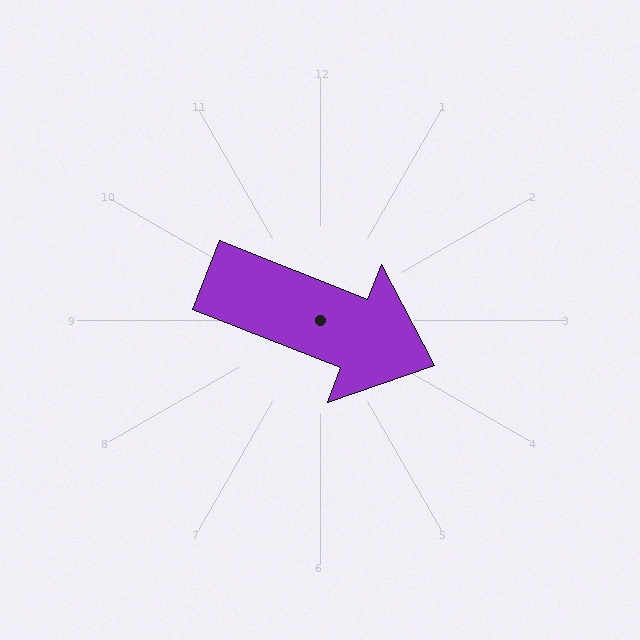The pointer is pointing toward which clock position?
Roughly 4 o'clock.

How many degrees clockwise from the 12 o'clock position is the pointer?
Approximately 112 degrees.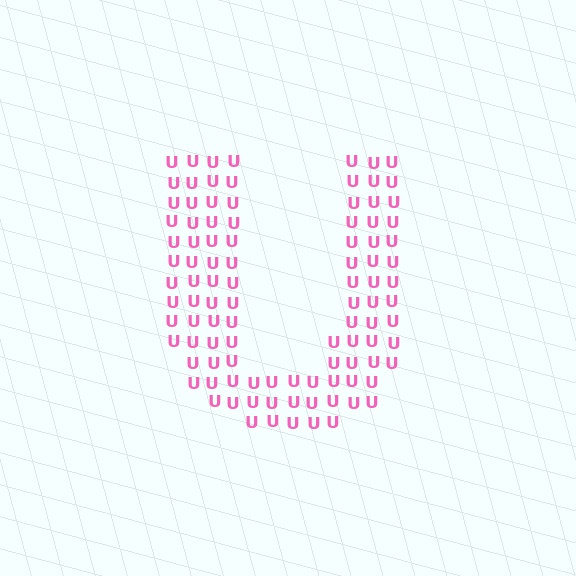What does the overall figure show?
The overall figure shows the letter U.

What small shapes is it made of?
It is made of small letter U's.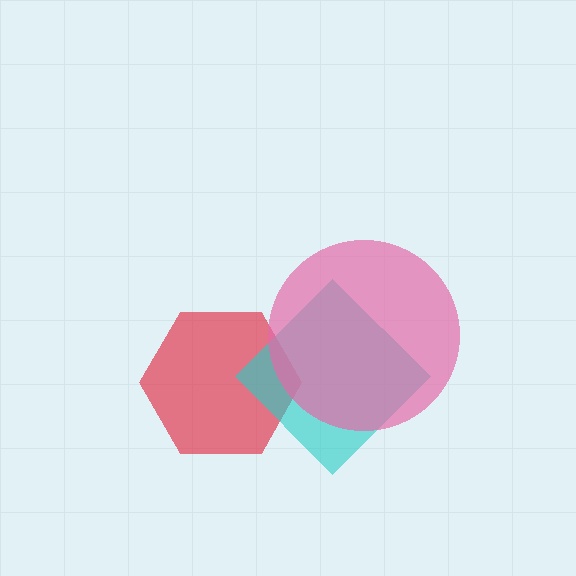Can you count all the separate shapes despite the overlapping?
Yes, there are 3 separate shapes.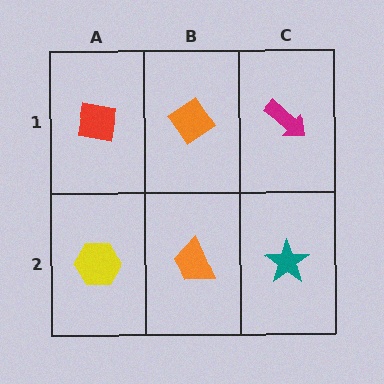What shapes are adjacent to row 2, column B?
An orange diamond (row 1, column B), a yellow hexagon (row 2, column A), a teal star (row 2, column C).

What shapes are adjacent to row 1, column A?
A yellow hexagon (row 2, column A), an orange diamond (row 1, column B).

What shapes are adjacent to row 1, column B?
An orange trapezoid (row 2, column B), a red square (row 1, column A), a magenta arrow (row 1, column C).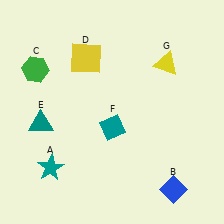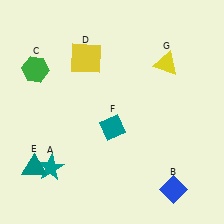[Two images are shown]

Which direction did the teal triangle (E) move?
The teal triangle (E) moved down.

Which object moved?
The teal triangle (E) moved down.